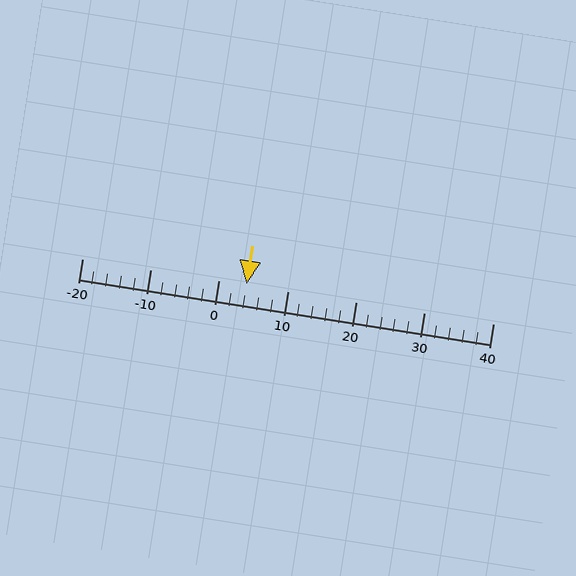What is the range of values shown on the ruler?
The ruler shows values from -20 to 40.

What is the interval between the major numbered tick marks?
The major tick marks are spaced 10 units apart.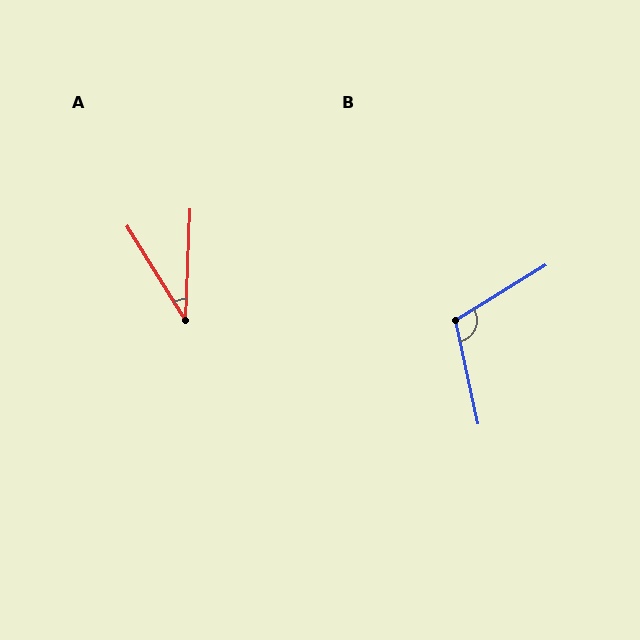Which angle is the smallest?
A, at approximately 34 degrees.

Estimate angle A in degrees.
Approximately 34 degrees.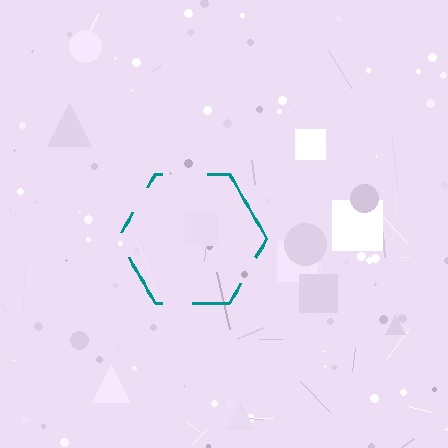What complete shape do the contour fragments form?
The contour fragments form a hexagon.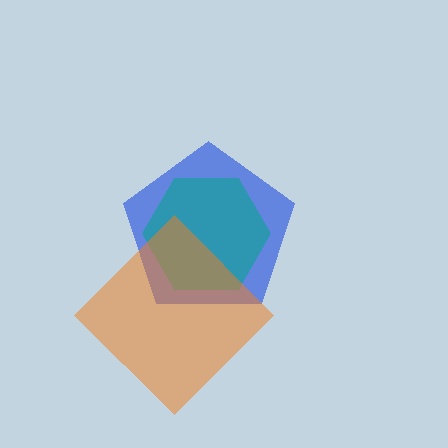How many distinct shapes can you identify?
There are 3 distinct shapes: a blue pentagon, a teal hexagon, an orange diamond.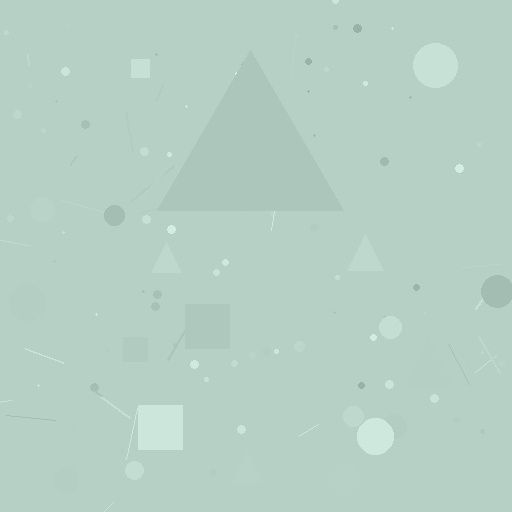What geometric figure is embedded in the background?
A triangle is embedded in the background.